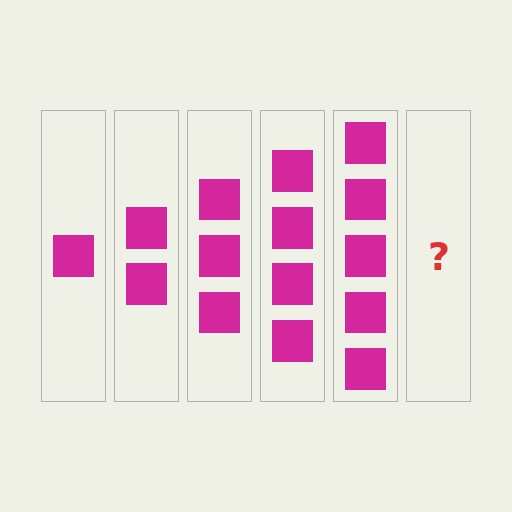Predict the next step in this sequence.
The next step is 6 squares.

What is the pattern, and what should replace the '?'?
The pattern is that each step adds one more square. The '?' should be 6 squares.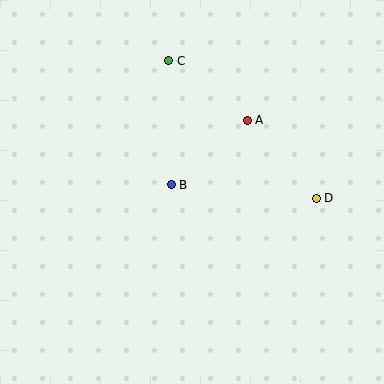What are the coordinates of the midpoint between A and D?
The midpoint between A and D is at (282, 159).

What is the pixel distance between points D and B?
The distance between D and B is 145 pixels.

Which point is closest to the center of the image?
Point B at (171, 185) is closest to the center.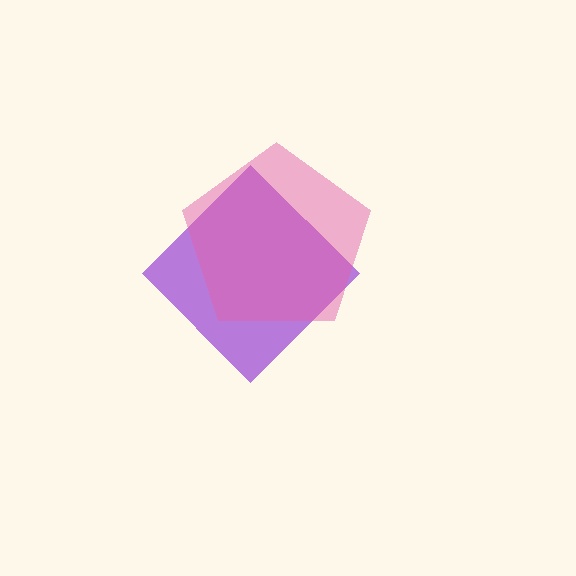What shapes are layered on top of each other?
The layered shapes are: a purple diamond, a pink pentagon.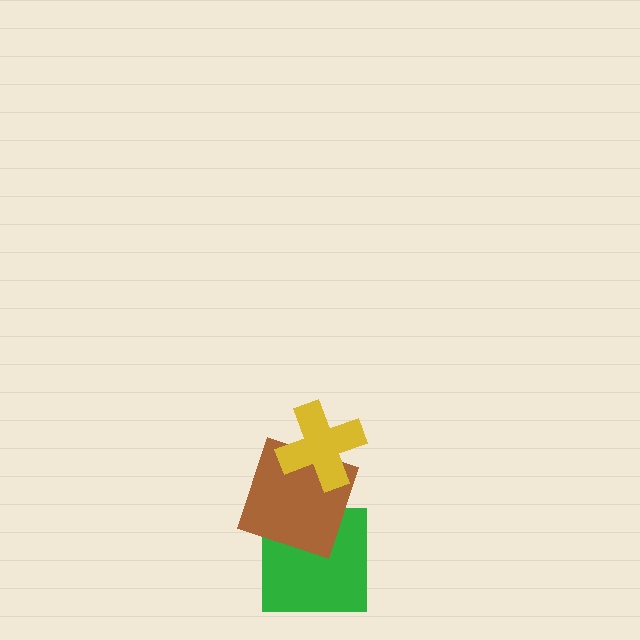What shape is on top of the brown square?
The yellow cross is on top of the brown square.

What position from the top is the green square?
The green square is 3rd from the top.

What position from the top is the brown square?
The brown square is 2nd from the top.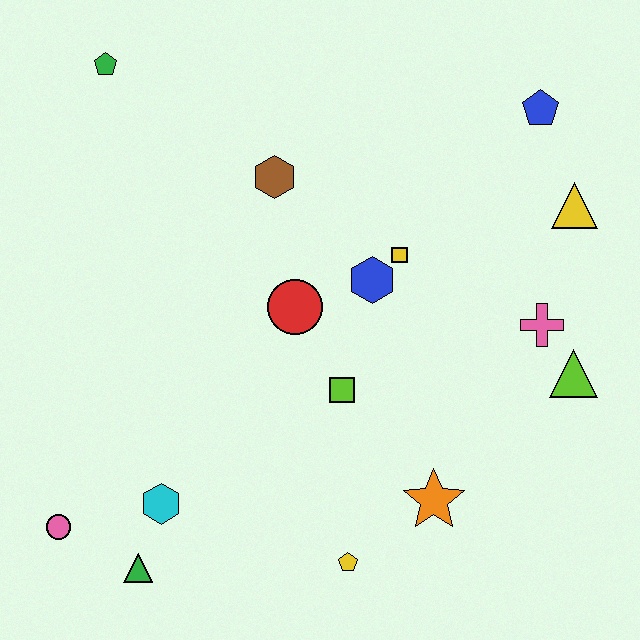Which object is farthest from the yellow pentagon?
The green pentagon is farthest from the yellow pentagon.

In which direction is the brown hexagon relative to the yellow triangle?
The brown hexagon is to the left of the yellow triangle.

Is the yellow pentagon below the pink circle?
Yes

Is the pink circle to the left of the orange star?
Yes